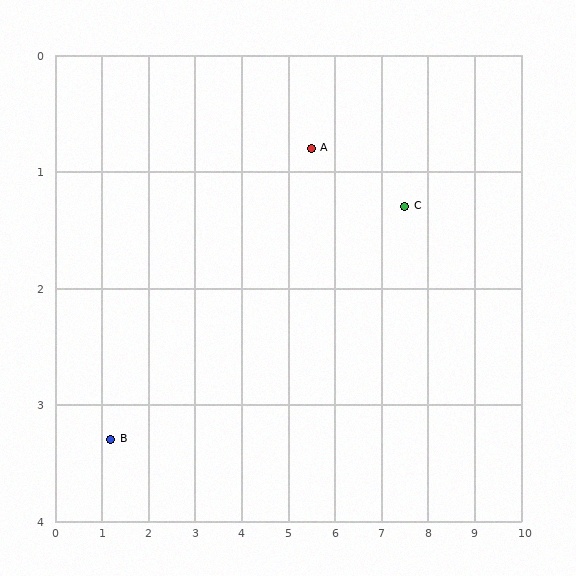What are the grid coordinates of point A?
Point A is at approximately (5.5, 0.8).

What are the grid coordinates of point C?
Point C is at approximately (7.5, 1.3).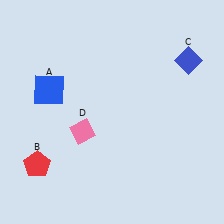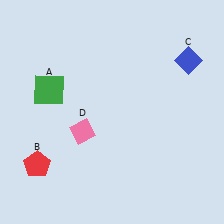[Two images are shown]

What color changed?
The square (A) changed from blue in Image 1 to green in Image 2.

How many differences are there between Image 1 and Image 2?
There is 1 difference between the two images.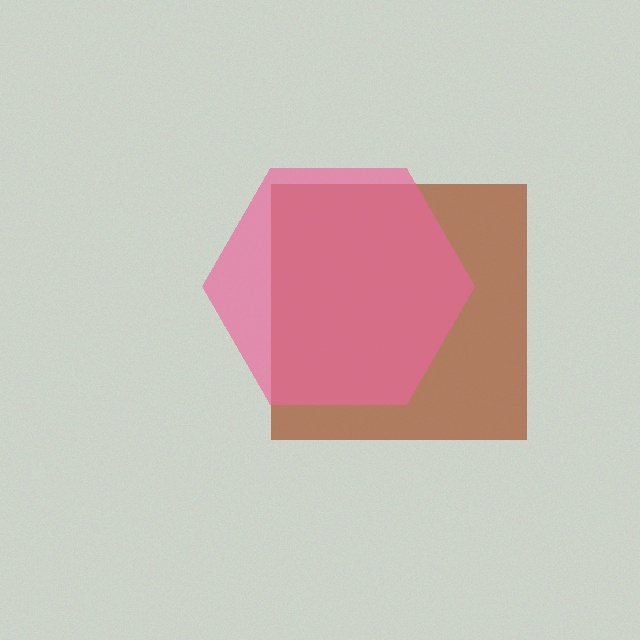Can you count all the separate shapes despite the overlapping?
Yes, there are 2 separate shapes.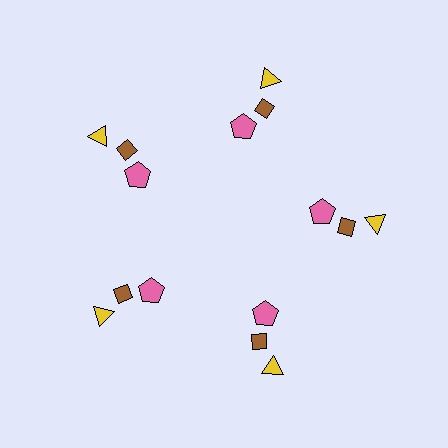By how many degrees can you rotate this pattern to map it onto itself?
The pattern maps onto itself every 72 degrees of rotation.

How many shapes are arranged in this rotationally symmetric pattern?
There are 15 shapes, arranged in 5 groups of 3.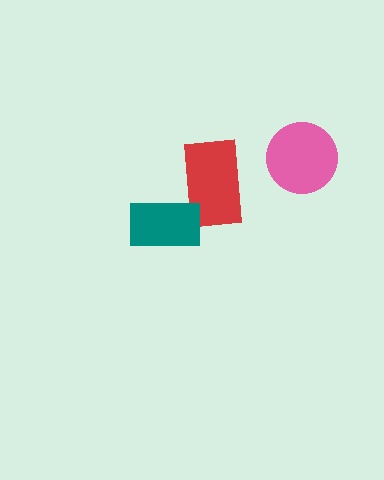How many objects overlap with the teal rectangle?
1 object overlaps with the teal rectangle.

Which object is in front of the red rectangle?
The teal rectangle is in front of the red rectangle.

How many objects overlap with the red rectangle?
1 object overlaps with the red rectangle.